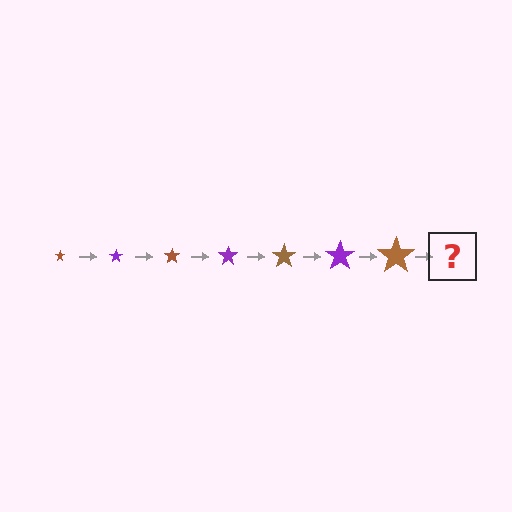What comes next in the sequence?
The next element should be a purple star, larger than the previous one.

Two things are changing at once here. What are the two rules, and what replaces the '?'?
The two rules are that the star grows larger each step and the color cycles through brown and purple. The '?' should be a purple star, larger than the previous one.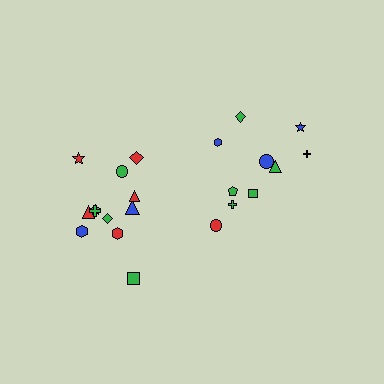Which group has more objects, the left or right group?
The left group.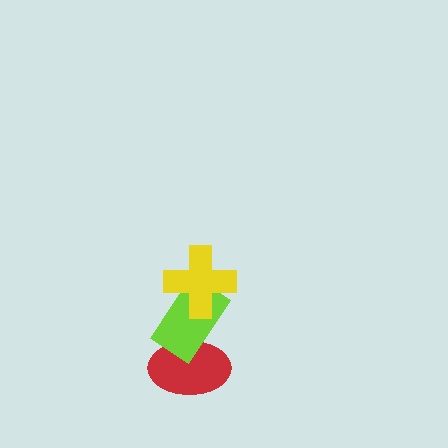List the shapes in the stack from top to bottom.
From top to bottom: the yellow cross, the lime rectangle, the red ellipse.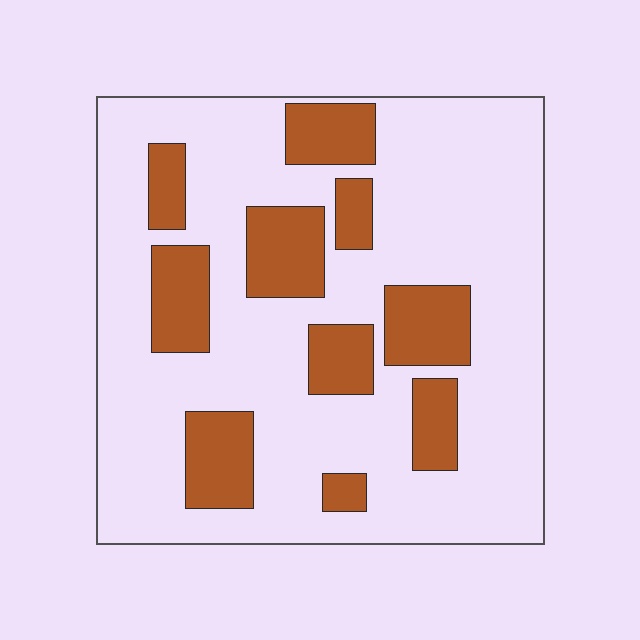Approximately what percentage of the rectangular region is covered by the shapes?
Approximately 25%.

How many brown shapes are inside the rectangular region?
10.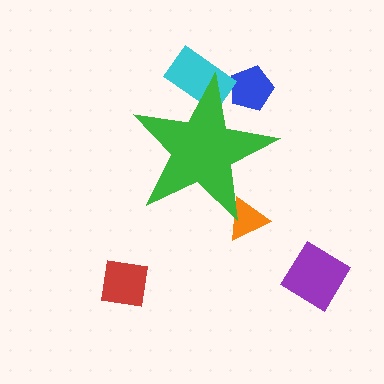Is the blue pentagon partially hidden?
Yes, the blue pentagon is partially hidden behind the green star.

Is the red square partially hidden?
No, the red square is fully visible.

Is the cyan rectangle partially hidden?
Yes, the cyan rectangle is partially hidden behind the green star.